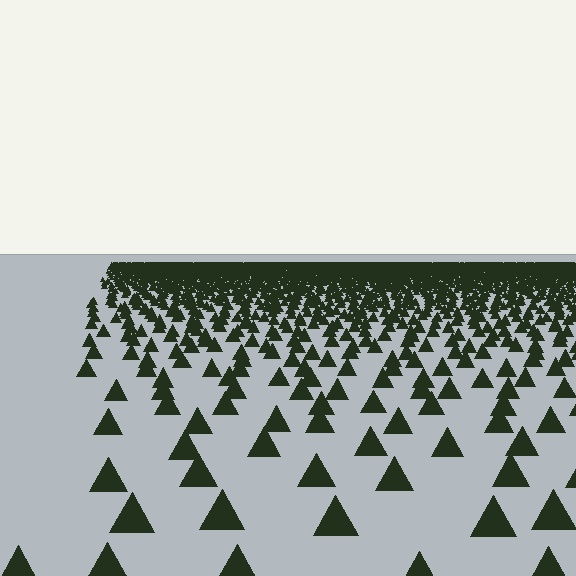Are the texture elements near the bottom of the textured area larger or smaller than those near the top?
Larger. Near the bottom, elements are closer to the viewer and appear at a bigger on-screen size.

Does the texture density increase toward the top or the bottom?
Density increases toward the top.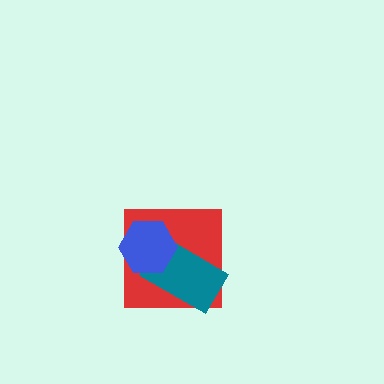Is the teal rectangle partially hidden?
Yes, it is partially covered by another shape.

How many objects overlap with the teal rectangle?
2 objects overlap with the teal rectangle.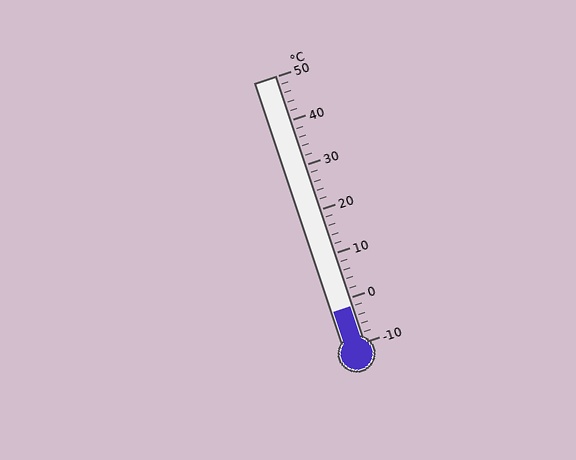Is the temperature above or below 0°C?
The temperature is below 0°C.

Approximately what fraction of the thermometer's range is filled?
The thermometer is filled to approximately 15% of its range.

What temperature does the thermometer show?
The thermometer shows approximately -2°C.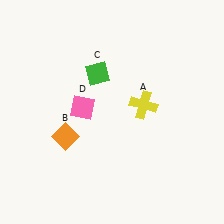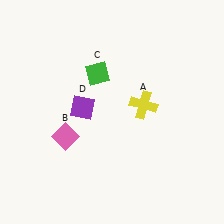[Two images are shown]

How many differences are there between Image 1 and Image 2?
There are 2 differences between the two images.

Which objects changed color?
B changed from orange to pink. D changed from pink to purple.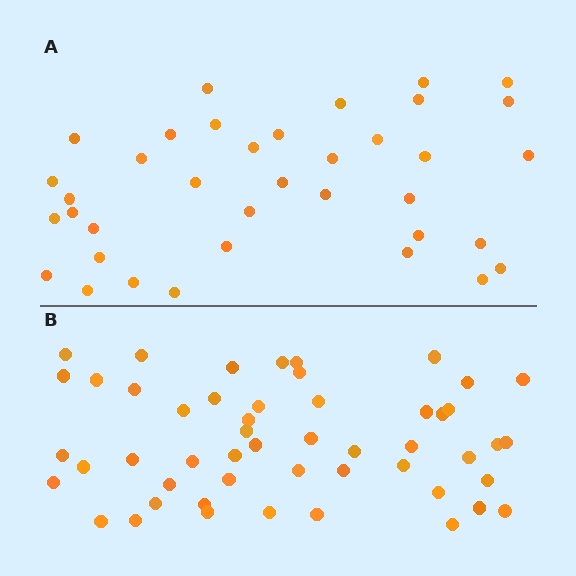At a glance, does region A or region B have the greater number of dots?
Region B (the bottom region) has more dots.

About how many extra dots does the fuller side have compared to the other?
Region B has approximately 15 more dots than region A.